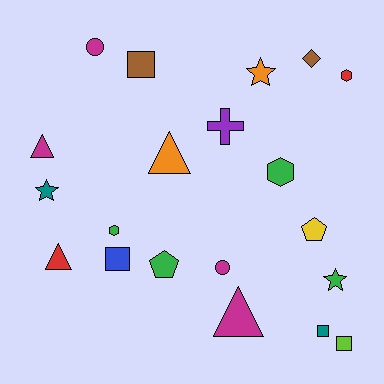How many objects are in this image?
There are 20 objects.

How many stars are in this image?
There are 3 stars.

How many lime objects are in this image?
There is 1 lime object.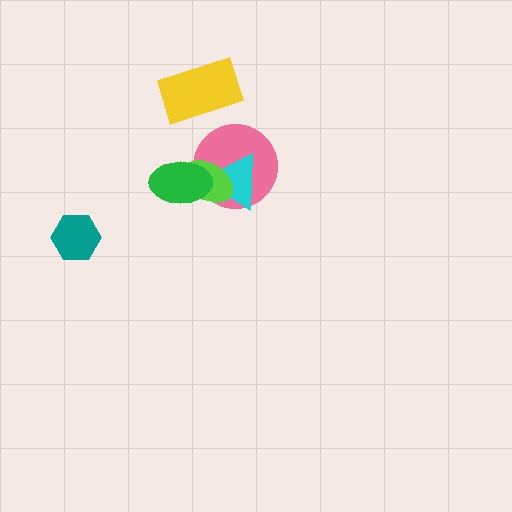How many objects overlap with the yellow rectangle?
0 objects overlap with the yellow rectangle.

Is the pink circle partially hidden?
Yes, it is partially covered by another shape.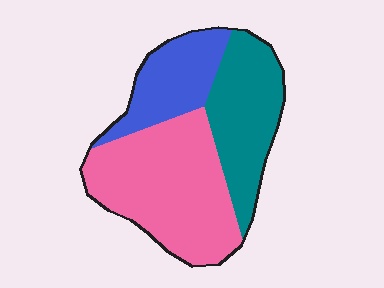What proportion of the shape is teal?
Teal covers 30% of the shape.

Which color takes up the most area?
Pink, at roughly 50%.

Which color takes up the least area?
Blue, at roughly 20%.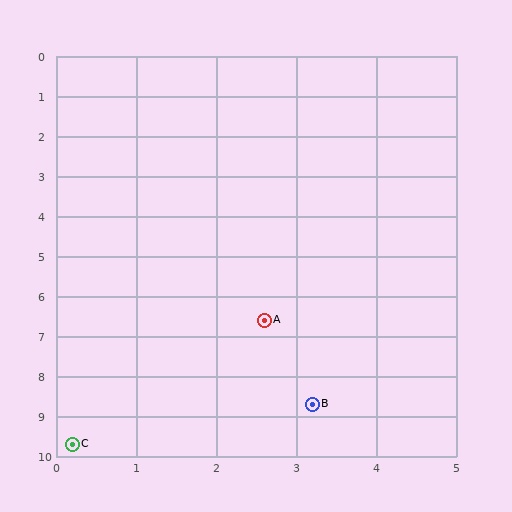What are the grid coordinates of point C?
Point C is at approximately (0.2, 9.7).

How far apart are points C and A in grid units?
Points C and A are about 3.9 grid units apart.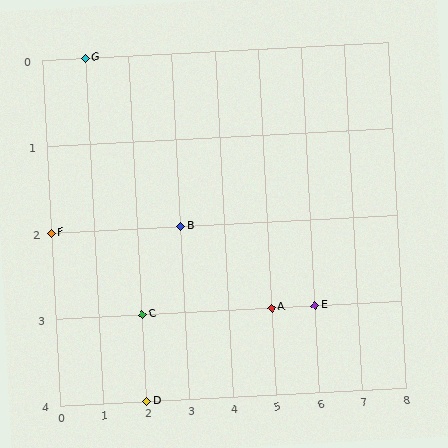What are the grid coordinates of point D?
Point D is at grid coordinates (2, 4).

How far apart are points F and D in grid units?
Points F and D are 2 columns and 2 rows apart (about 2.8 grid units diagonally).